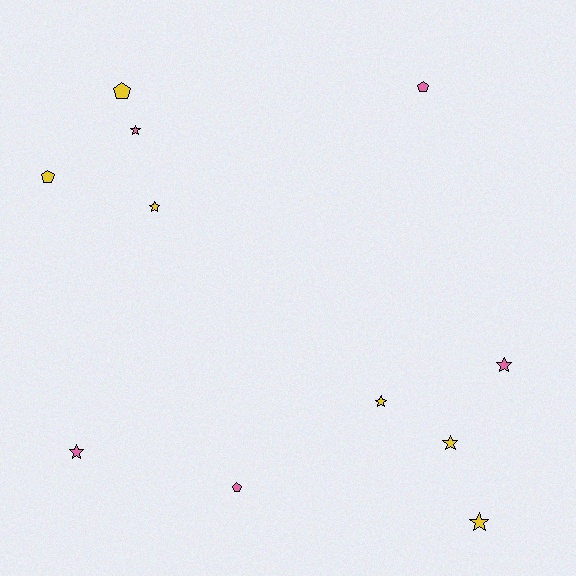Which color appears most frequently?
Yellow, with 6 objects.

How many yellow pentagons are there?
There are 2 yellow pentagons.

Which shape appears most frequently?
Star, with 7 objects.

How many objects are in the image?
There are 11 objects.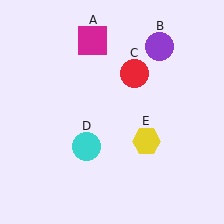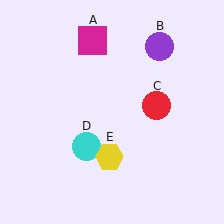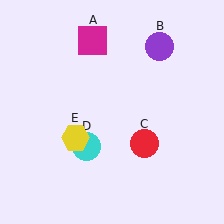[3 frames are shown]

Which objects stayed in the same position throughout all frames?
Magenta square (object A) and purple circle (object B) and cyan circle (object D) remained stationary.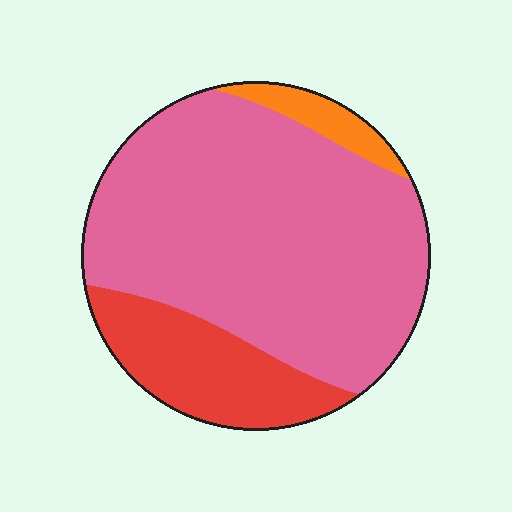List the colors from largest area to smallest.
From largest to smallest: pink, red, orange.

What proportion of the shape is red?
Red covers 20% of the shape.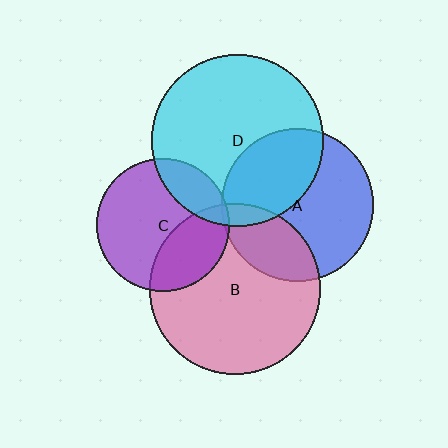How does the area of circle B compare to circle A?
Approximately 1.2 times.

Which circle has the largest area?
Circle D (cyan).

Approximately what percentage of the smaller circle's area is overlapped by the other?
Approximately 20%.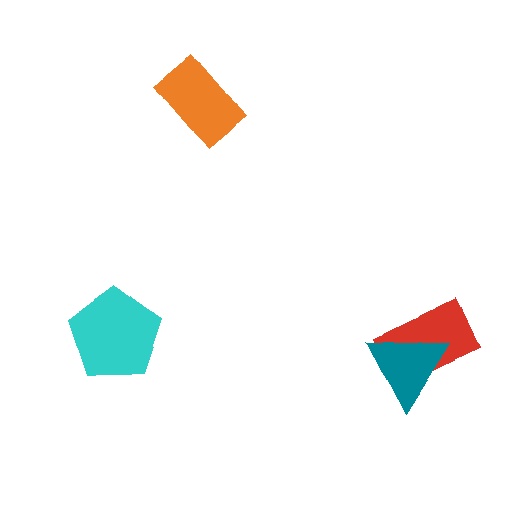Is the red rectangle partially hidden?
Yes, it is partially covered by another shape.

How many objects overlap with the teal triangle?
1 object overlaps with the teal triangle.